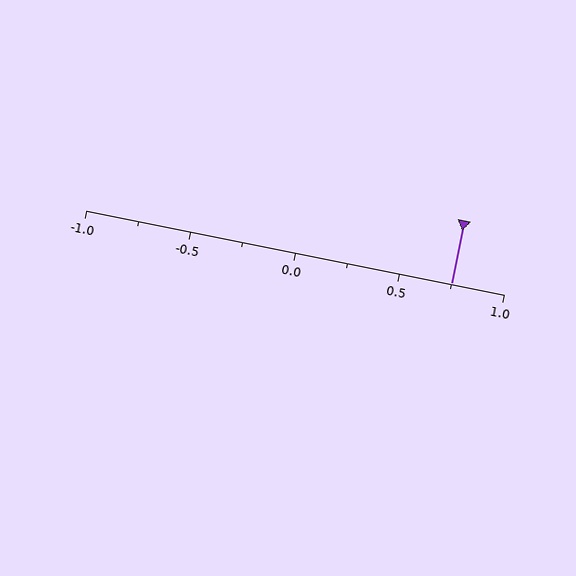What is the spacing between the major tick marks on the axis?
The major ticks are spaced 0.5 apart.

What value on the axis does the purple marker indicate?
The marker indicates approximately 0.75.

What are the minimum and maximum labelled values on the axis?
The axis runs from -1.0 to 1.0.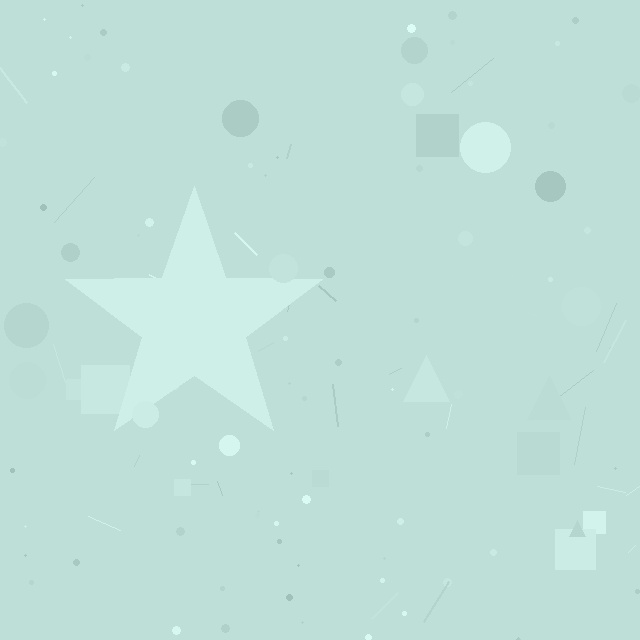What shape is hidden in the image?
A star is hidden in the image.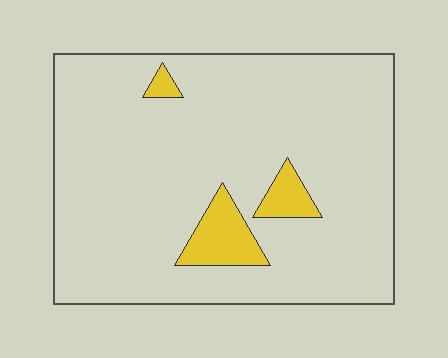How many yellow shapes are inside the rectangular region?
3.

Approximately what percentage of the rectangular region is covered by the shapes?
Approximately 10%.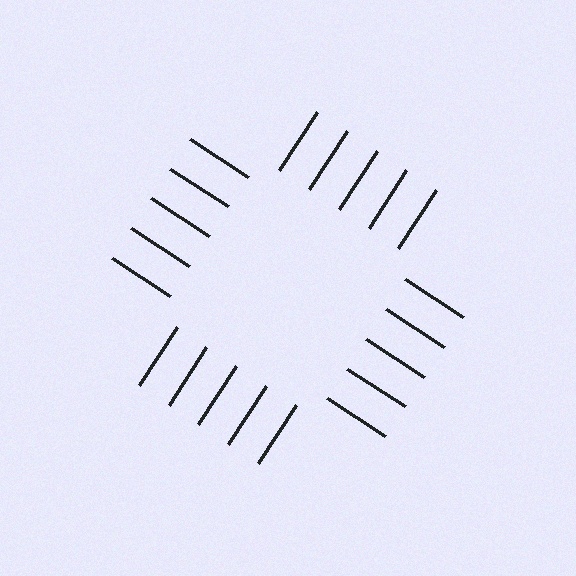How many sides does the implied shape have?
4 sides — the line-ends trace a square.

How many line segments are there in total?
20 — 5 along each of the 4 edges.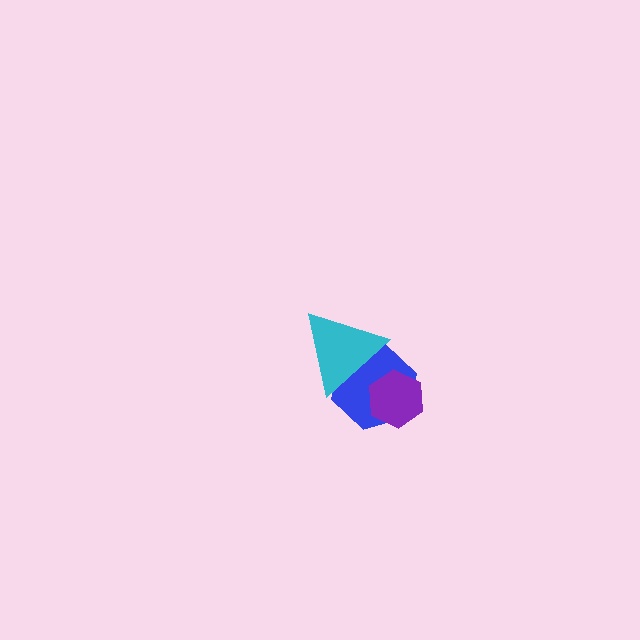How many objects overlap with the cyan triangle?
1 object overlaps with the cyan triangle.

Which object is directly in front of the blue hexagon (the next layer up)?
The purple hexagon is directly in front of the blue hexagon.